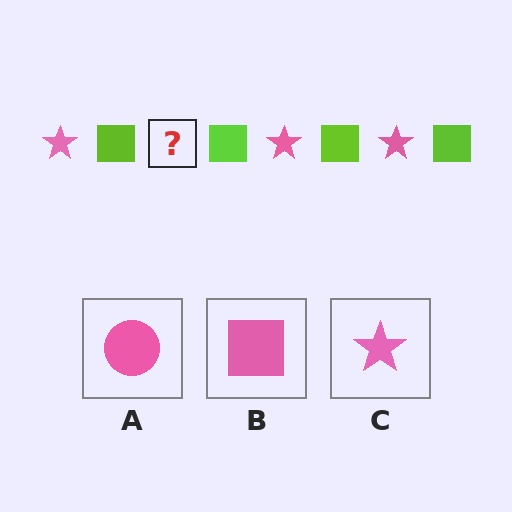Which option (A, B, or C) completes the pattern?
C.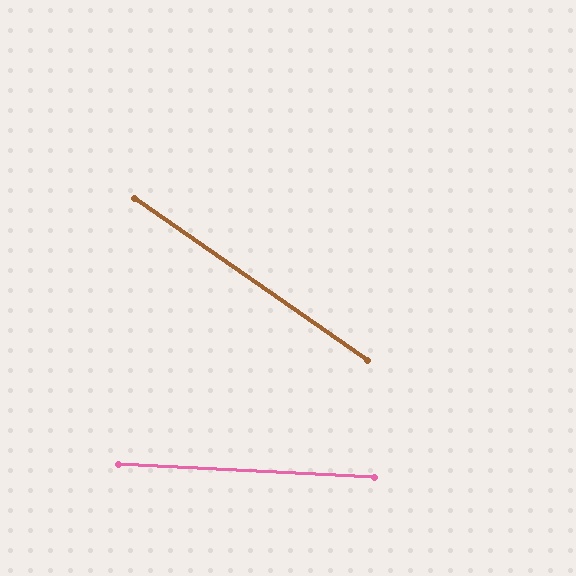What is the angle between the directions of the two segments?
Approximately 32 degrees.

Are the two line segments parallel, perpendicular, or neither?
Neither parallel nor perpendicular — they differ by about 32°.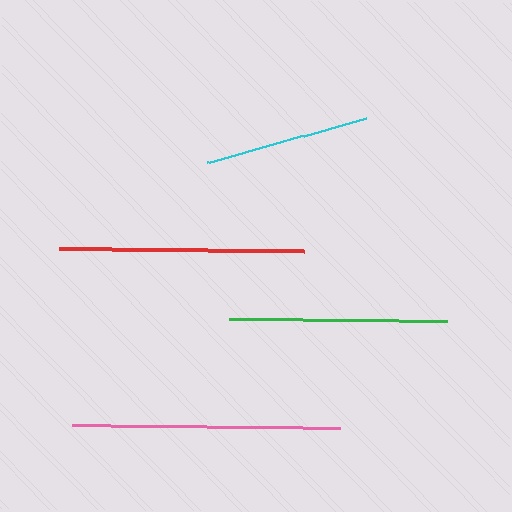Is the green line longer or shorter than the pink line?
The pink line is longer than the green line.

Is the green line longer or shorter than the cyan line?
The green line is longer than the cyan line.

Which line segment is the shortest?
The cyan line is the shortest at approximately 166 pixels.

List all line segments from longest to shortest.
From longest to shortest: pink, red, green, cyan.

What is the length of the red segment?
The red segment is approximately 245 pixels long.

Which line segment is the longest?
The pink line is the longest at approximately 268 pixels.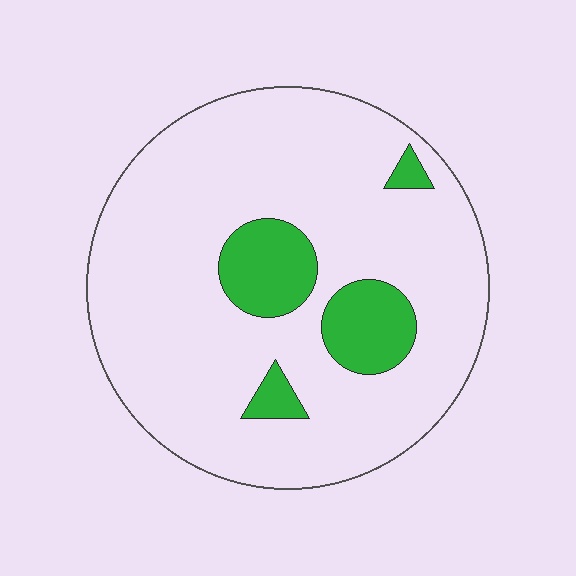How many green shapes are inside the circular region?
4.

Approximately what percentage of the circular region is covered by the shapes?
Approximately 15%.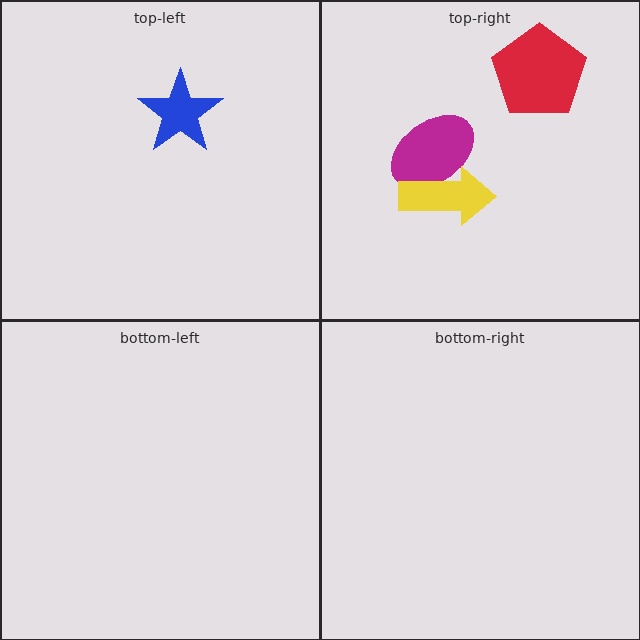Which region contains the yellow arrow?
The top-right region.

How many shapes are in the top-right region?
3.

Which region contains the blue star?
The top-left region.